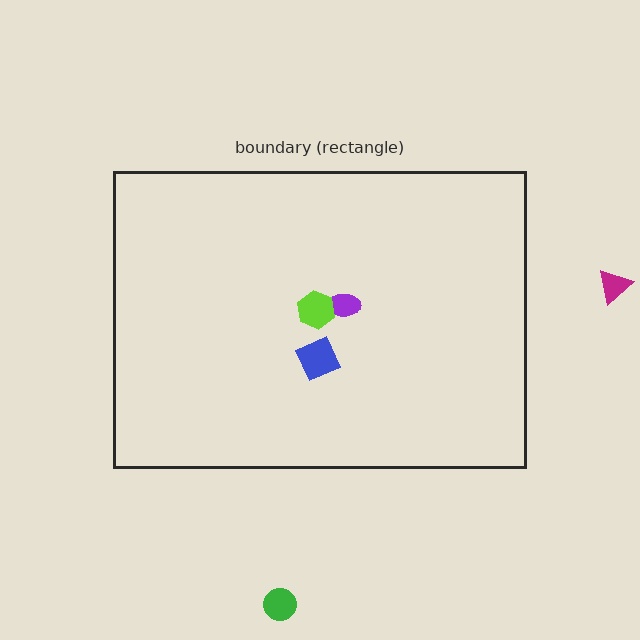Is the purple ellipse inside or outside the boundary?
Inside.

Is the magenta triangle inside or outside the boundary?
Outside.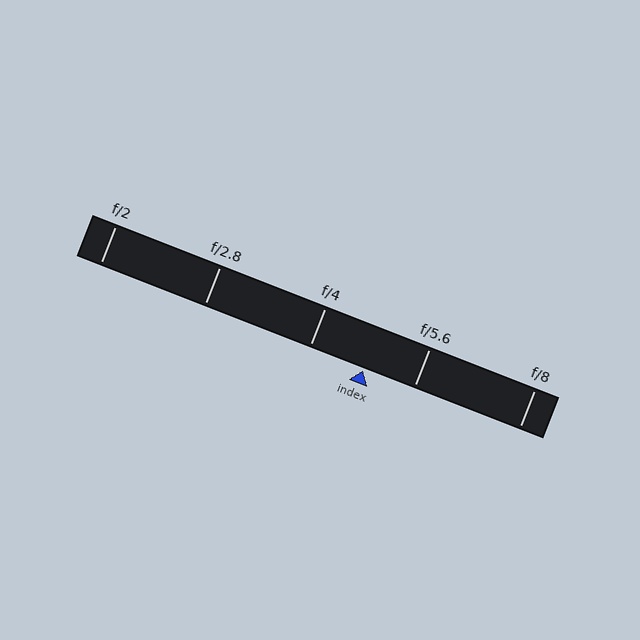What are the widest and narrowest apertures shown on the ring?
The widest aperture shown is f/2 and the narrowest is f/8.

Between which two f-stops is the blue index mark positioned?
The index mark is between f/4 and f/5.6.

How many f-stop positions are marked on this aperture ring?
There are 5 f-stop positions marked.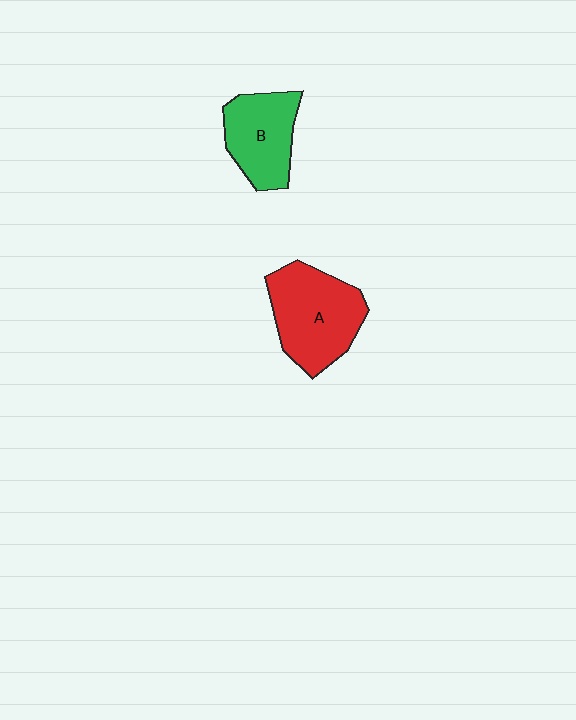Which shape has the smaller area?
Shape B (green).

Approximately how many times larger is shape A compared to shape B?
Approximately 1.3 times.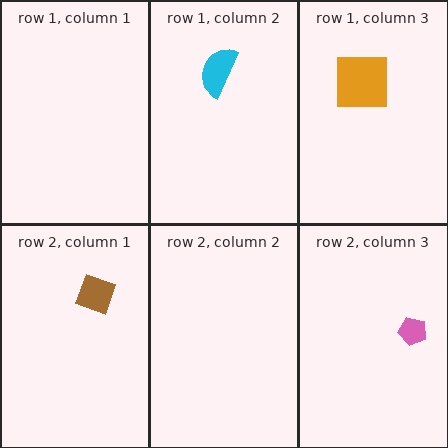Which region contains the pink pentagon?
The row 2, column 3 region.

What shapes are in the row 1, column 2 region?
The cyan semicircle.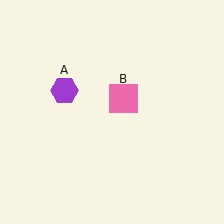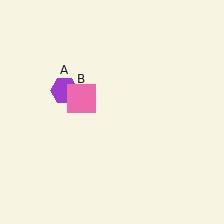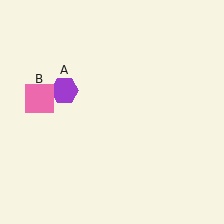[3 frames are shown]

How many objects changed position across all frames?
1 object changed position: pink square (object B).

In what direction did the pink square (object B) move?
The pink square (object B) moved left.